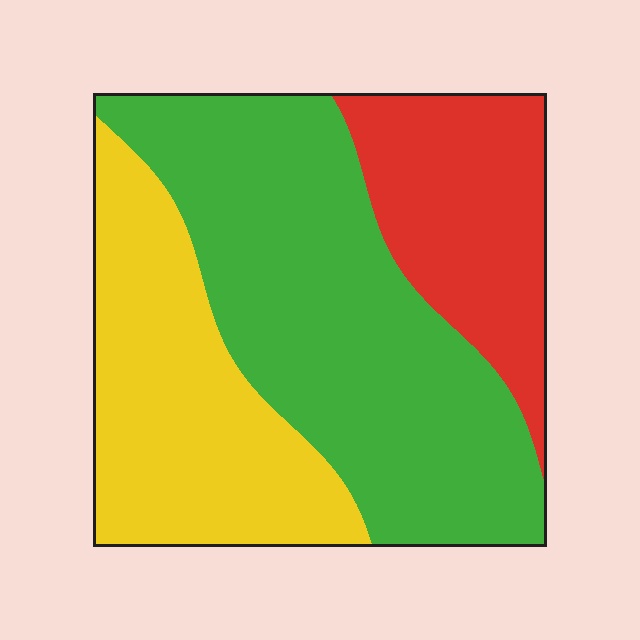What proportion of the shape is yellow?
Yellow covers 30% of the shape.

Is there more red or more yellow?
Yellow.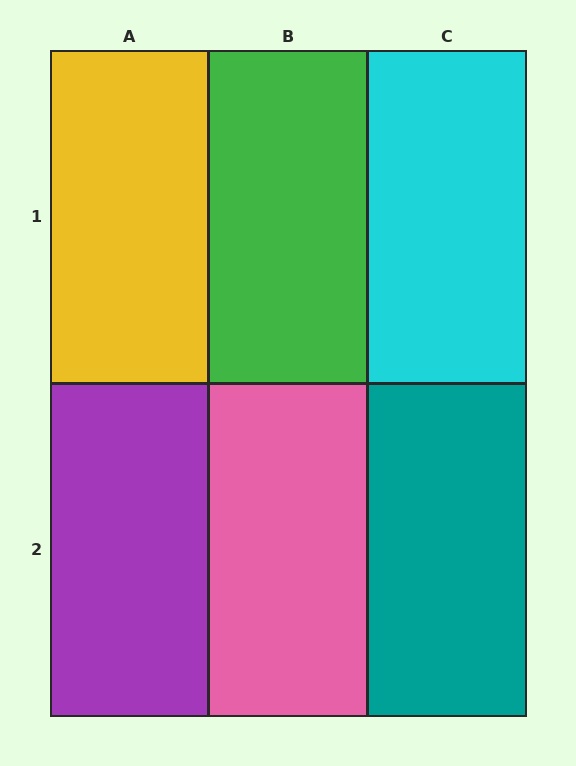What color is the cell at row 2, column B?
Pink.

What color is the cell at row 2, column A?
Purple.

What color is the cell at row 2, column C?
Teal.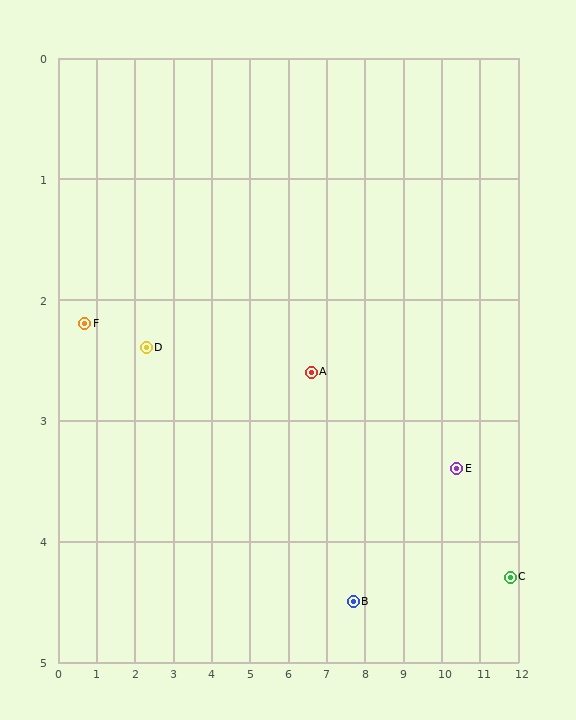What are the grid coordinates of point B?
Point B is at approximately (7.7, 4.5).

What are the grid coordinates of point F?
Point F is at approximately (0.7, 2.2).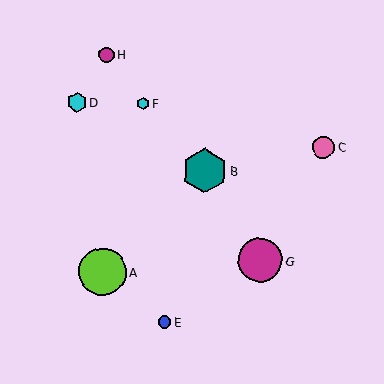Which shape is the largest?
The lime circle (labeled A) is the largest.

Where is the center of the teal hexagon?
The center of the teal hexagon is at (205, 171).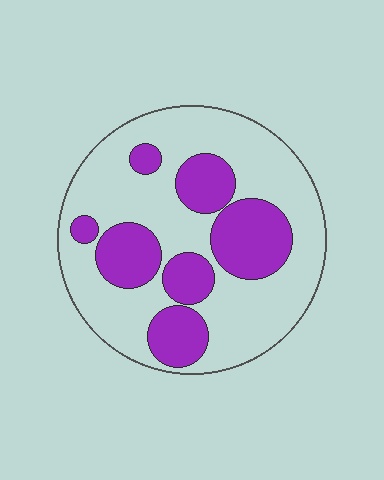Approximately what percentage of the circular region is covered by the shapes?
Approximately 30%.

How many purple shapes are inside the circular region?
7.